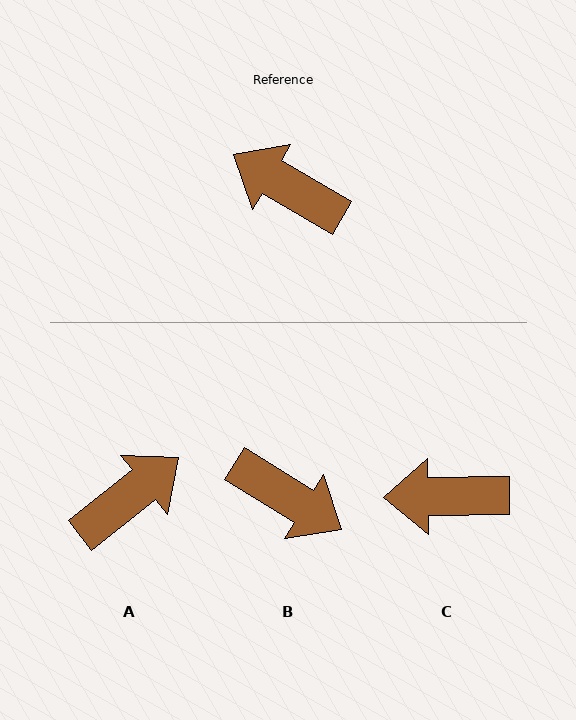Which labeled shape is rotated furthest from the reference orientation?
B, about 179 degrees away.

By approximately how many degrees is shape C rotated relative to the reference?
Approximately 31 degrees counter-clockwise.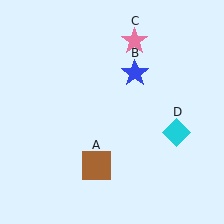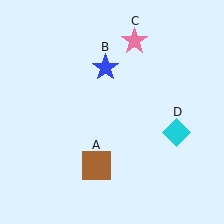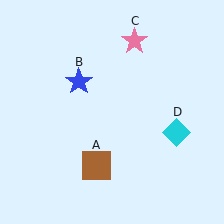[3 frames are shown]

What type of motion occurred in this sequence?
The blue star (object B) rotated counterclockwise around the center of the scene.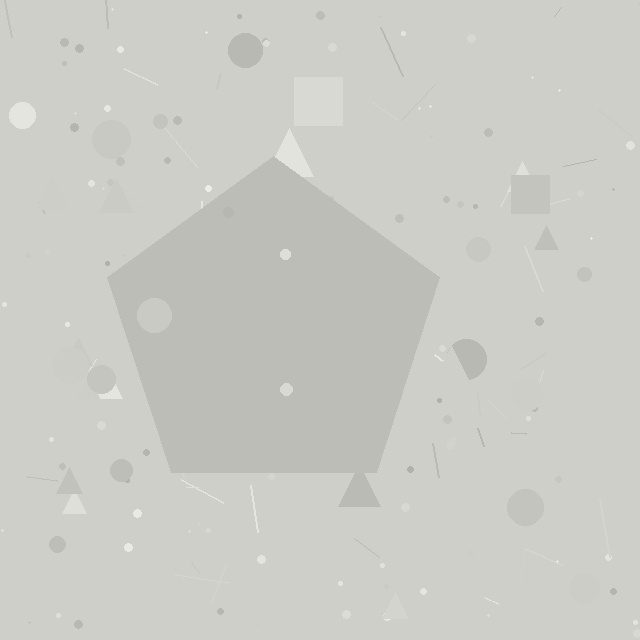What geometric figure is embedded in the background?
A pentagon is embedded in the background.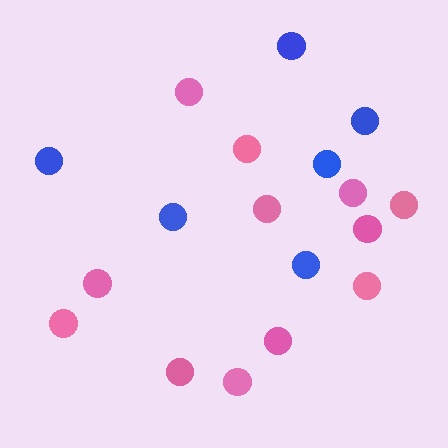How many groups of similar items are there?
There are 2 groups: one group of blue circles (6) and one group of pink circles (12).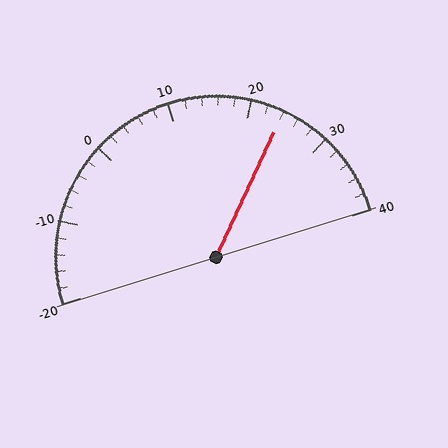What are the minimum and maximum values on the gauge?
The gauge ranges from -20 to 40.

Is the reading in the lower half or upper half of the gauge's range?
The reading is in the upper half of the range (-20 to 40).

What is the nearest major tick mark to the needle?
The nearest major tick mark is 20.